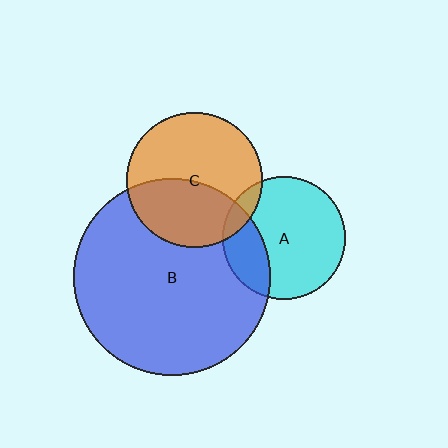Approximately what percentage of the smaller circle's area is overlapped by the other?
Approximately 25%.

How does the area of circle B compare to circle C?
Approximately 2.1 times.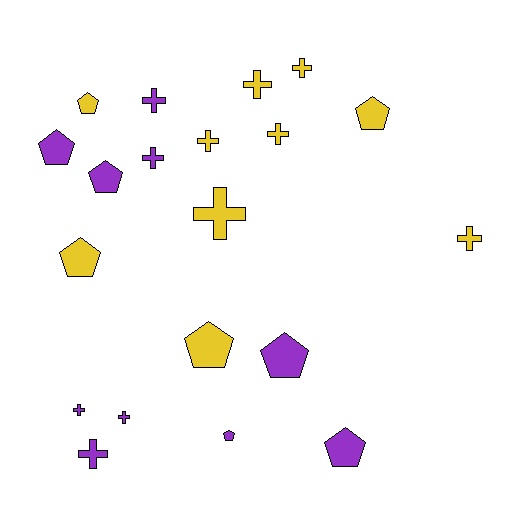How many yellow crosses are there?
There are 6 yellow crosses.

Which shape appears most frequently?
Cross, with 11 objects.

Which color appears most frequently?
Purple, with 10 objects.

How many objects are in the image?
There are 20 objects.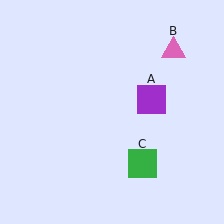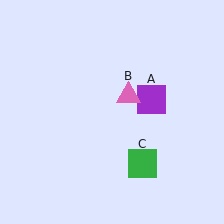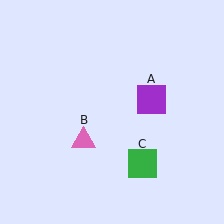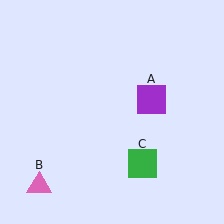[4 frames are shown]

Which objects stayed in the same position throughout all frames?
Purple square (object A) and green square (object C) remained stationary.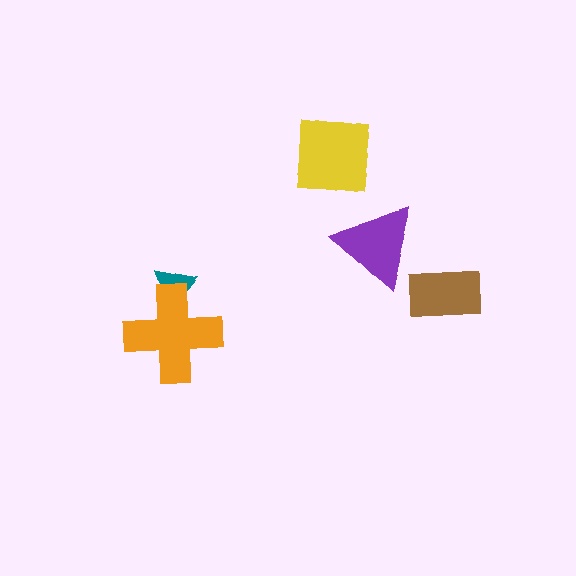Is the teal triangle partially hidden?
Yes, it is partially covered by another shape.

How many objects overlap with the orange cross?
1 object overlaps with the orange cross.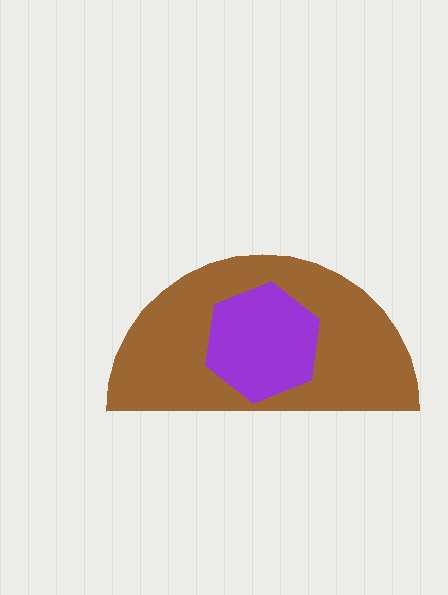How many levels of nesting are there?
2.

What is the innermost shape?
The purple hexagon.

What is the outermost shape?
The brown semicircle.